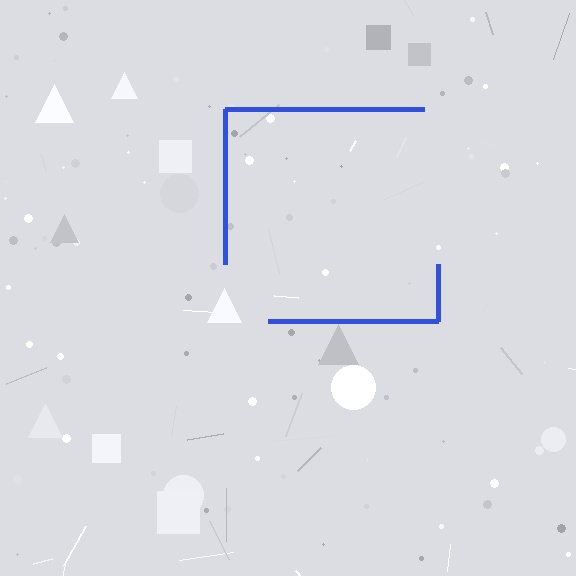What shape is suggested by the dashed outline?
The dashed outline suggests a square.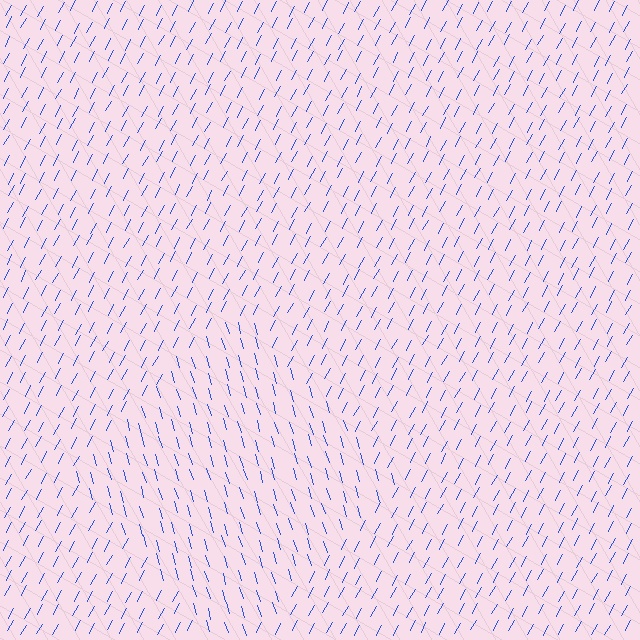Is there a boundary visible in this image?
Yes, there is a texture boundary formed by a change in line orientation.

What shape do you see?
I see a diamond.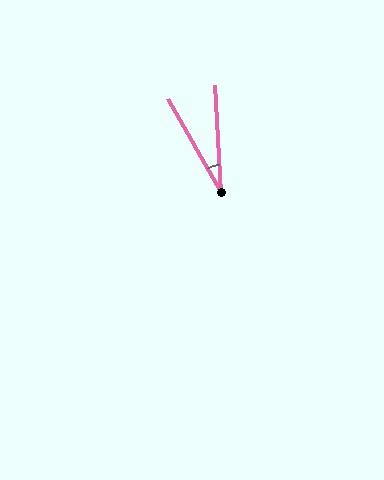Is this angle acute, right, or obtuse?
It is acute.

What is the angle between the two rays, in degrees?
Approximately 27 degrees.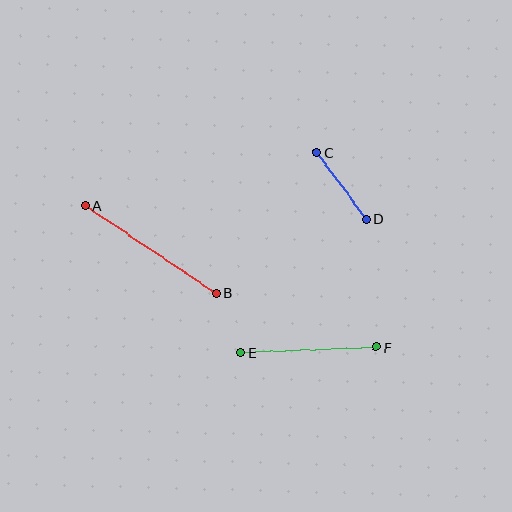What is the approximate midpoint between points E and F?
The midpoint is at approximately (309, 350) pixels.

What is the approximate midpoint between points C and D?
The midpoint is at approximately (341, 186) pixels.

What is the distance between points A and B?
The distance is approximately 157 pixels.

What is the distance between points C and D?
The distance is approximately 83 pixels.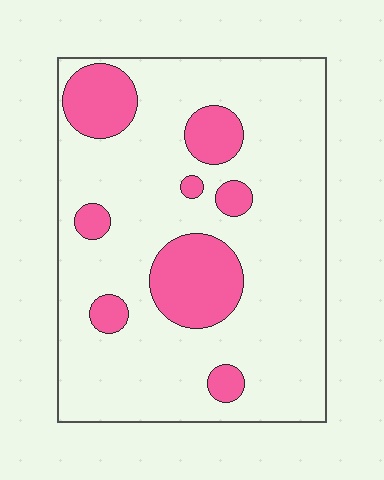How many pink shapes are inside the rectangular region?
8.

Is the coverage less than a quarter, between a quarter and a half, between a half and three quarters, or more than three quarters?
Less than a quarter.